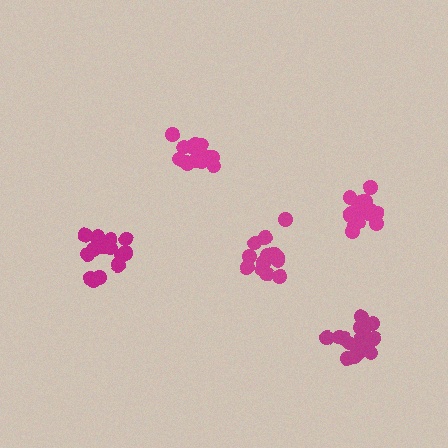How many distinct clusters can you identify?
There are 5 distinct clusters.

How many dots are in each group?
Group 1: 13 dots, Group 2: 18 dots, Group 3: 18 dots, Group 4: 16 dots, Group 5: 19 dots (84 total).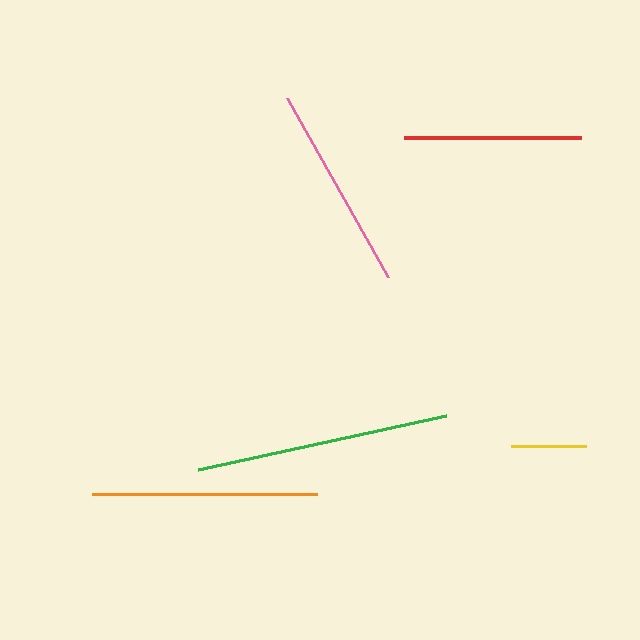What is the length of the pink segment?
The pink segment is approximately 205 pixels long.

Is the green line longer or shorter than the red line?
The green line is longer than the red line.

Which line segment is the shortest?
The yellow line is the shortest at approximately 75 pixels.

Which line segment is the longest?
The green line is the longest at approximately 253 pixels.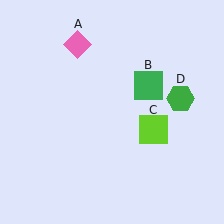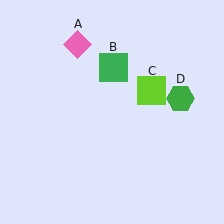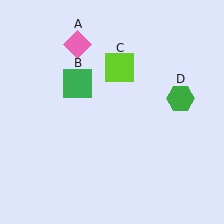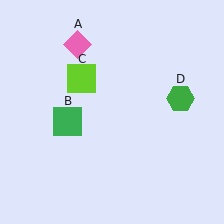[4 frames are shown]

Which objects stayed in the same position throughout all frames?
Pink diamond (object A) and green hexagon (object D) remained stationary.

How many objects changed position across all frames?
2 objects changed position: green square (object B), lime square (object C).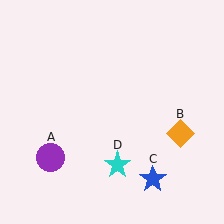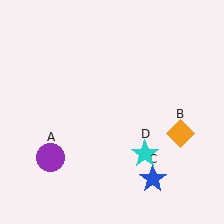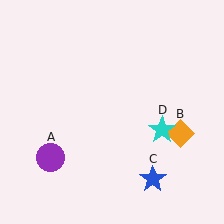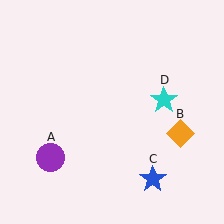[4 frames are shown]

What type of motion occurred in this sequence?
The cyan star (object D) rotated counterclockwise around the center of the scene.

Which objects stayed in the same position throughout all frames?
Purple circle (object A) and orange diamond (object B) and blue star (object C) remained stationary.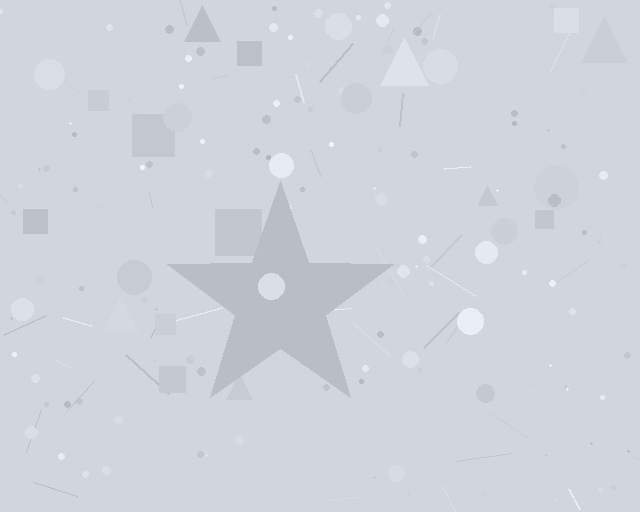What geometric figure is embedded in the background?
A star is embedded in the background.